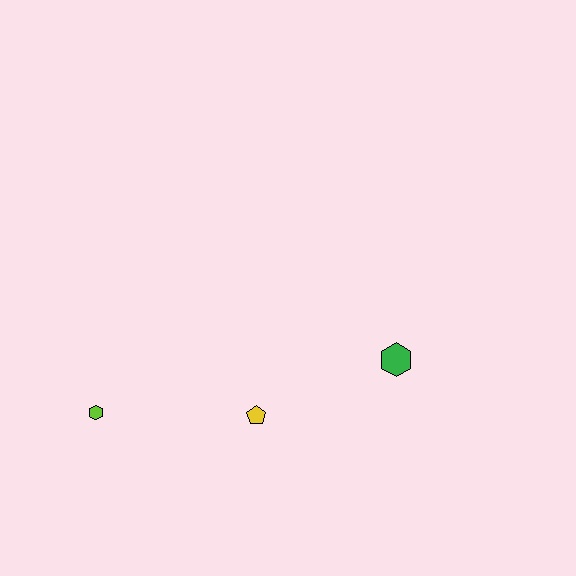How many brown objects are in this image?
There are no brown objects.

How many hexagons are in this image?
There are 2 hexagons.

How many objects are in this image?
There are 3 objects.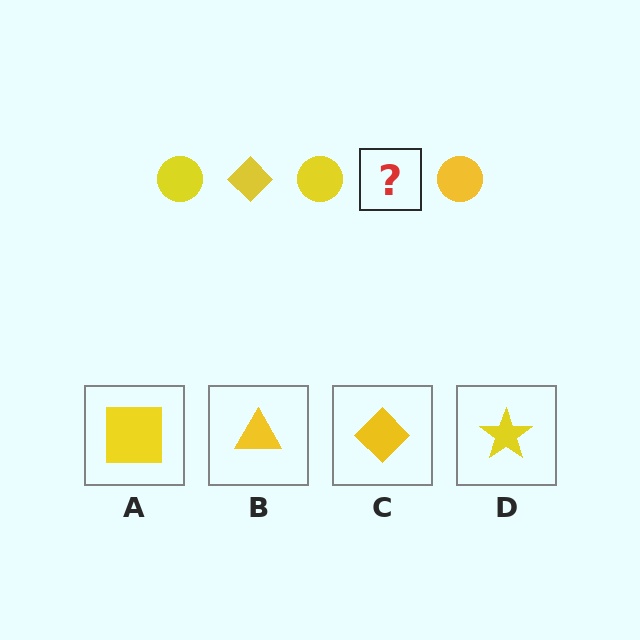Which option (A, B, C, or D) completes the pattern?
C.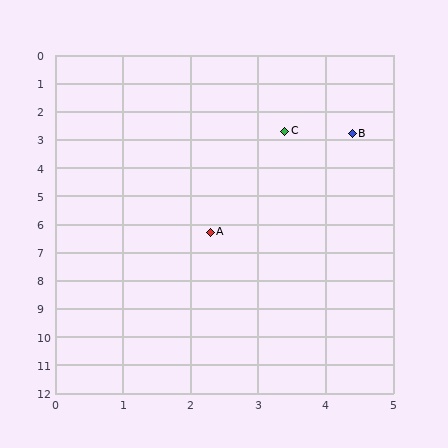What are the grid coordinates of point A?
Point A is at approximately (2.3, 6.3).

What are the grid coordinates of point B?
Point B is at approximately (4.4, 2.8).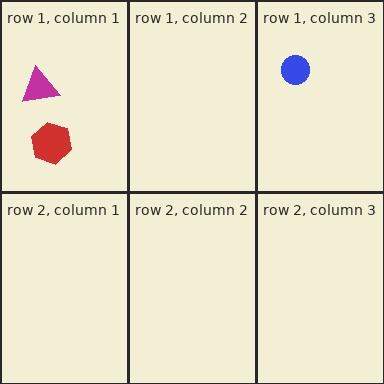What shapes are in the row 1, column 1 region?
The magenta triangle, the red hexagon.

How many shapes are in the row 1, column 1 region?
2.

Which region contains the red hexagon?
The row 1, column 1 region.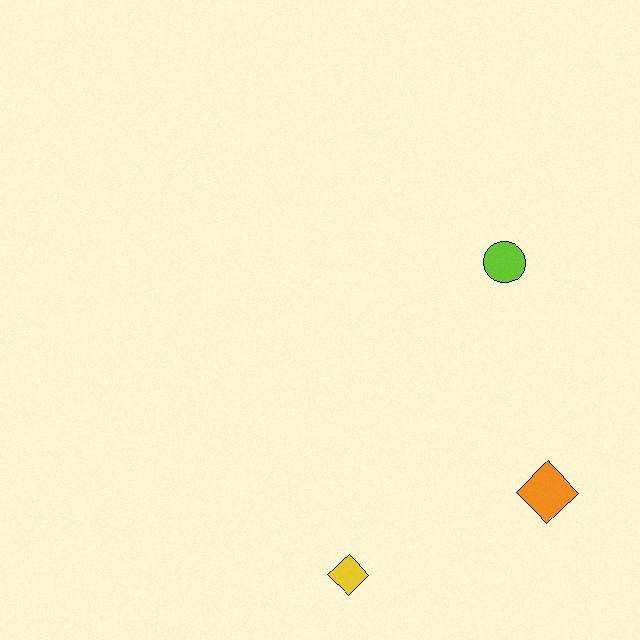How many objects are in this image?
There are 3 objects.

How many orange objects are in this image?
There is 1 orange object.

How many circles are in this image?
There is 1 circle.